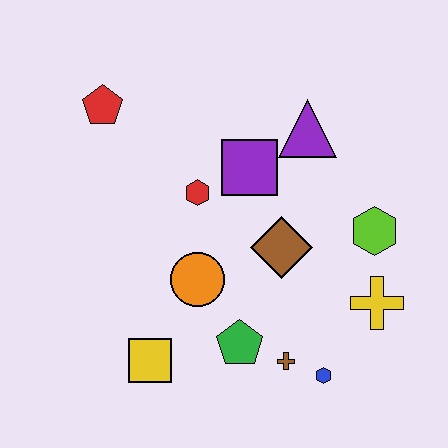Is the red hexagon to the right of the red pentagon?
Yes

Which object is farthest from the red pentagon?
The blue hexagon is farthest from the red pentagon.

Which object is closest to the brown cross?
The blue hexagon is closest to the brown cross.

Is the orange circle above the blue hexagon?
Yes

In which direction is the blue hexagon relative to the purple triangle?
The blue hexagon is below the purple triangle.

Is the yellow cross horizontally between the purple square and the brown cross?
No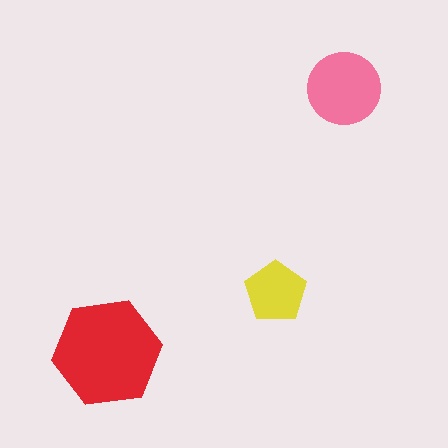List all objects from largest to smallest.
The red hexagon, the pink circle, the yellow pentagon.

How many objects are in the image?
There are 3 objects in the image.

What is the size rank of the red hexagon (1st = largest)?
1st.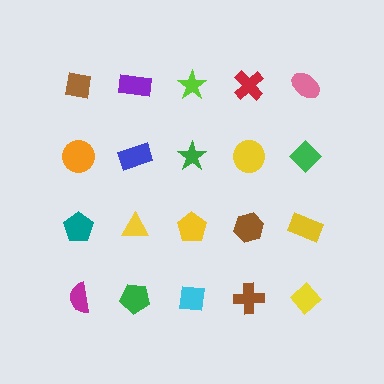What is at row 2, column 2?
A blue rectangle.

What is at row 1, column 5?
A pink ellipse.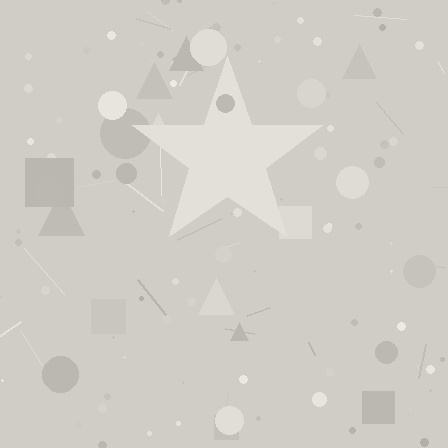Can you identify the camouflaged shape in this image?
The camouflaged shape is a star.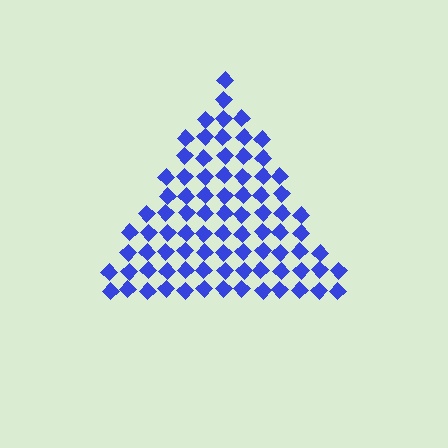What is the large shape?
The large shape is a triangle.